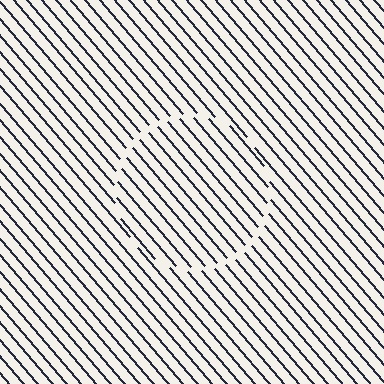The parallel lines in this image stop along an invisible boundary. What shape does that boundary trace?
An illusory circle. The interior of the shape contains the same grating, shifted by half a period — the contour is defined by the phase discontinuity where line-ends from the inner and outer gratings abut.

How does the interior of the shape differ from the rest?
The interior of the shape contains the same grating, shifted by half a period — the contour is defined by the phase discontinuity where line-ends from the inner and outer gratings abut.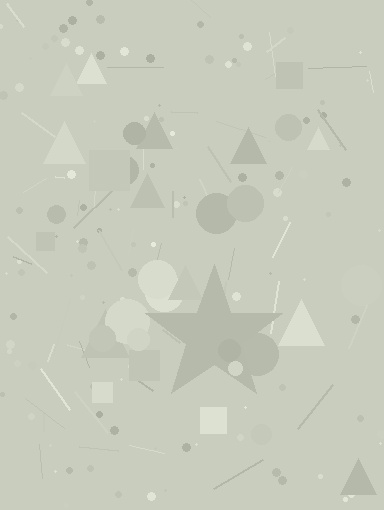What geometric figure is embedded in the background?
A star is embedded in the background.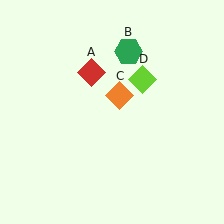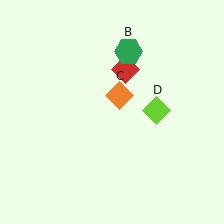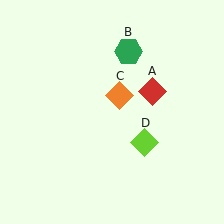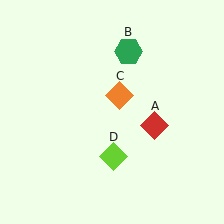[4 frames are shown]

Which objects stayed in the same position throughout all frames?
Green hexagon (object B) and orange diamond (object C) remained stationary.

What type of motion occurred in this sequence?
The red diamond (object A), lime diamond (object D) rotated clockwise around the center of the scene.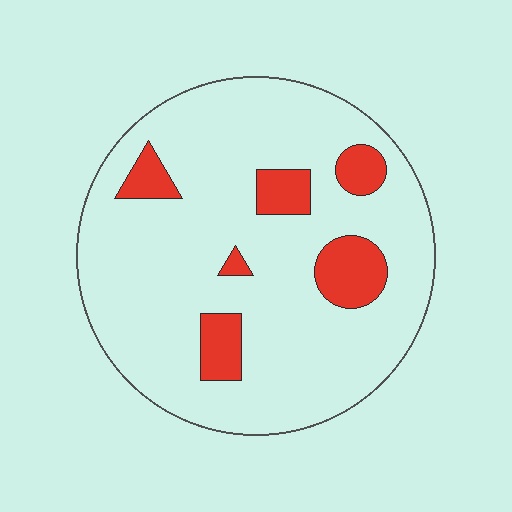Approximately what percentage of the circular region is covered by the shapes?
Approximately 15%.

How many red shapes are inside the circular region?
6.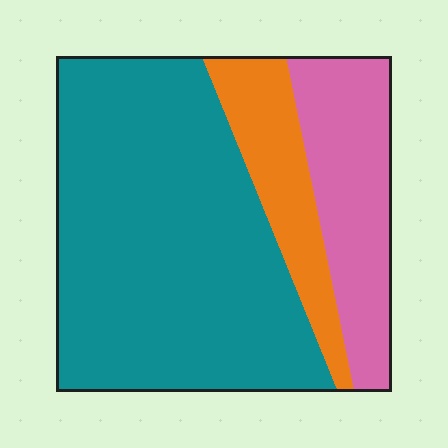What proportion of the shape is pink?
Pink covers around 20% of the shape.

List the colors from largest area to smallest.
From largest to smallest: teal, pink, orange.